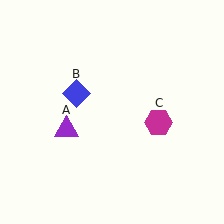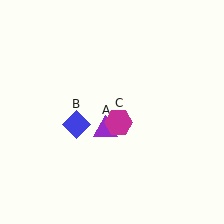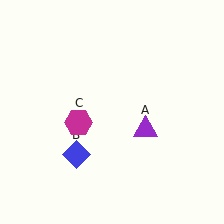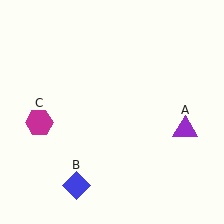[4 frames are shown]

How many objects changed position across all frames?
3 objects changed position: purple triangle (object A), blue diamond (object B), magenta hexagon (object C).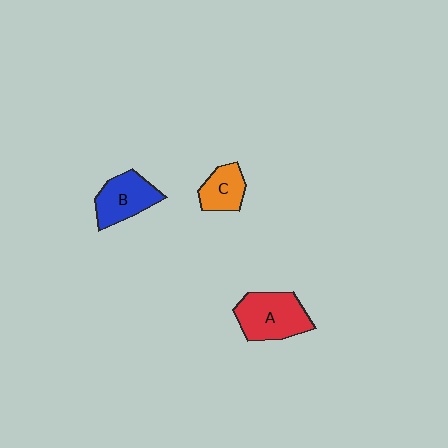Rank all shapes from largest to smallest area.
From largest to smallest: A (red), B (blue), C (orange).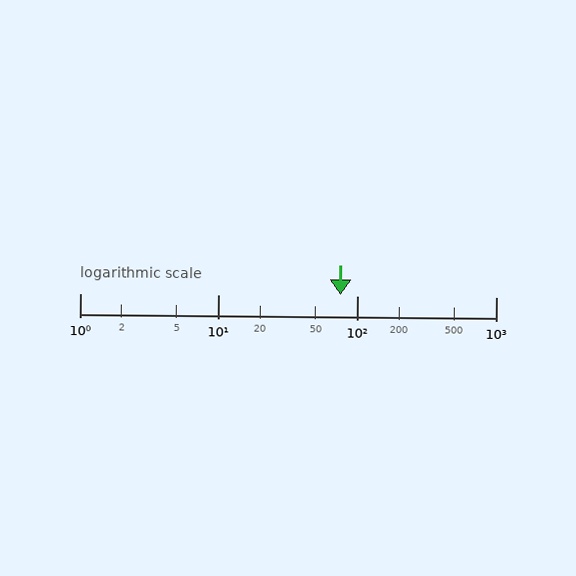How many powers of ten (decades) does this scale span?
The scale spans 3 decades, from 1 to 1000.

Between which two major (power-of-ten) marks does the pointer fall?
The pointer is between 10 and 100.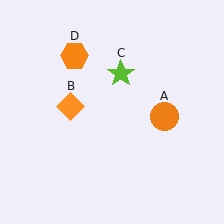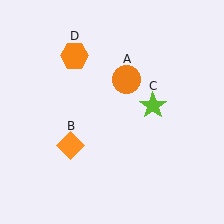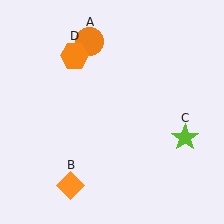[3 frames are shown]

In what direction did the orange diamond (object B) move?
The orange diamond (object B) moved down.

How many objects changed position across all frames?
3 objects changed position: orange circle (object A), orange diamond (object B), lime star (object C).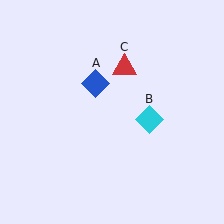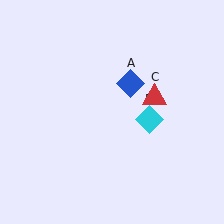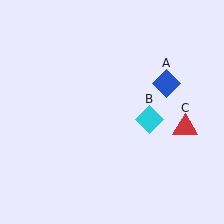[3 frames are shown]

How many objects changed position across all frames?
2 objects changed position: blue diamond (object A), red triangle (object C).